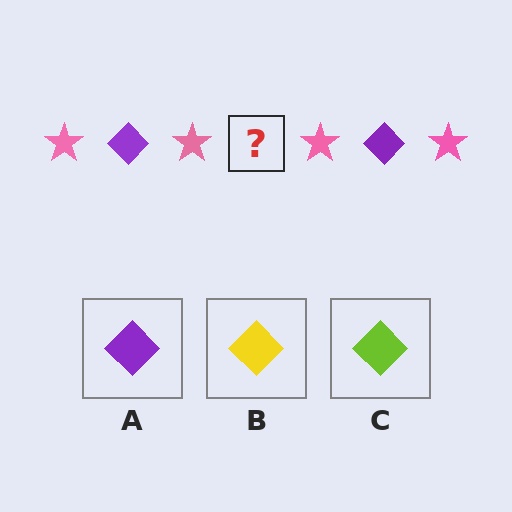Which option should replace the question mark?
Option A.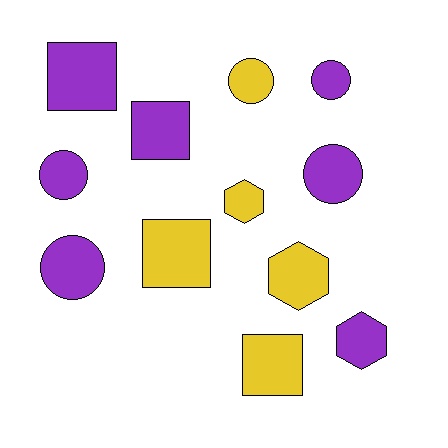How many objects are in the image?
There are 12 objects.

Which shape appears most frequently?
Circle, with 5 objects.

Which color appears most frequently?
Purple, with 7 objects.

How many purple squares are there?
There are 2 purple squares.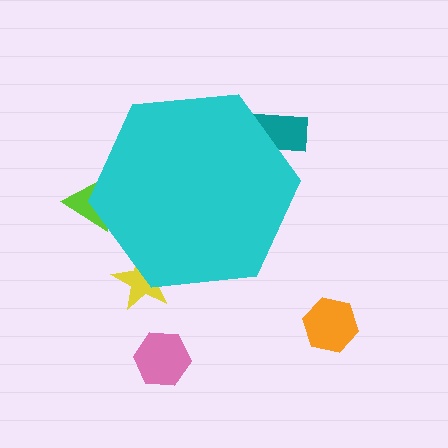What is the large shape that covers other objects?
A cyan hexagon.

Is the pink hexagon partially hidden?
No, the pink hexagon is fully visible.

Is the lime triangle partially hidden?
Yes, the lime triangle is partially hidden behind the cyan hexagon.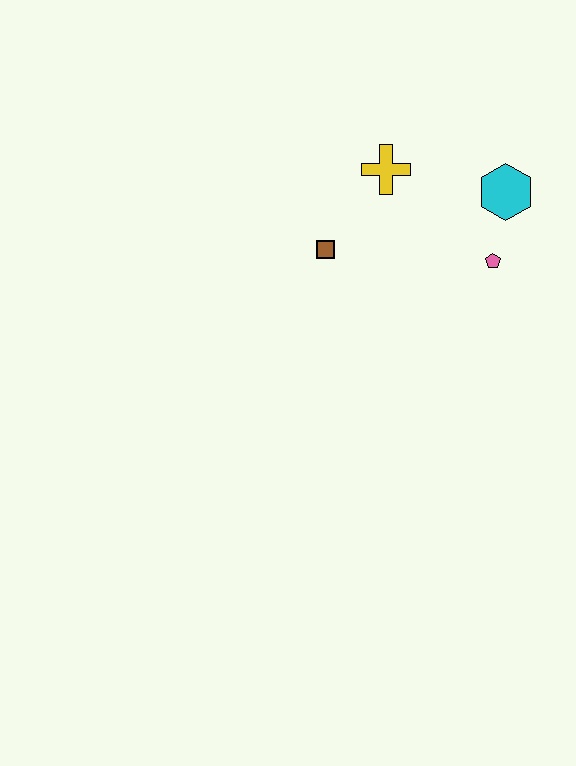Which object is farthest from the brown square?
The cyan hexagon is farthest from the brown square.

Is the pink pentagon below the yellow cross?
Yes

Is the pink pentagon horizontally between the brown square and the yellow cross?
No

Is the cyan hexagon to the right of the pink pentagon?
Yes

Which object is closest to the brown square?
The yellow cross is closest to the brown square.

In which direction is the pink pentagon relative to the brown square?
The pink pentagon is to the right of the brown square.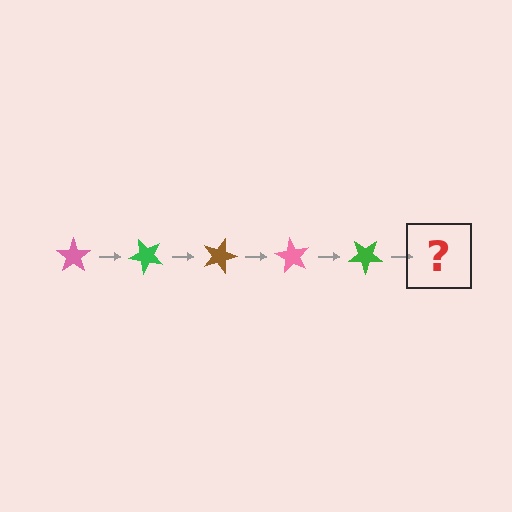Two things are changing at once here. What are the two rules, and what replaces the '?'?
The two rules are that it rotates 45 degrees each step and the color cycles through pink, green, and brown. The '?' should be a brown star, rotated 225 degrees from the start.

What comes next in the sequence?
The next element should be a brown star, rotated 225 degrees from the start.